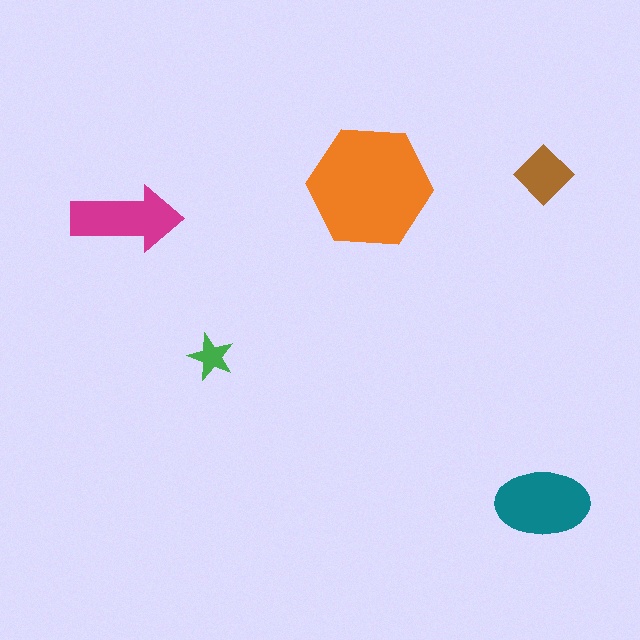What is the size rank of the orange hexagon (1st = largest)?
1st.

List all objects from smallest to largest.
The green star, the brown diamond, the magenta arrow, the teal ellipse, the orange hexagon.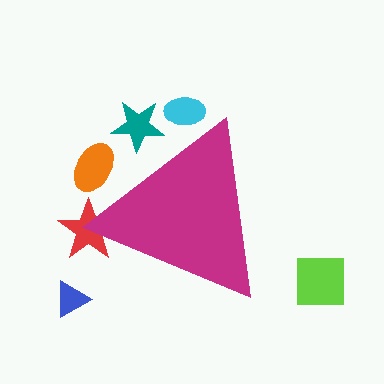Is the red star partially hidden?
Yes, the red star is partially hidden behind the magenta triangle.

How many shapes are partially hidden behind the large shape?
4 shapes are partially hidden.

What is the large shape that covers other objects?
A magenta triangle.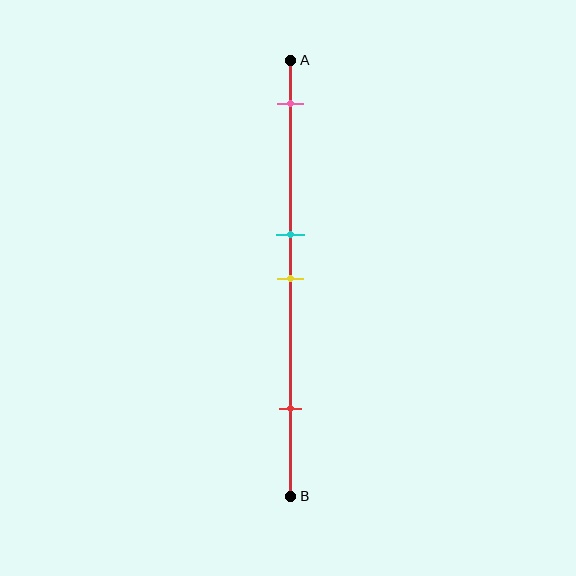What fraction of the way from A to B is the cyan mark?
The cyan mark is approximately 40% (0.4) of the way from A to B.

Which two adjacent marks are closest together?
The cyan and yellow marks are the closest adjacent pair.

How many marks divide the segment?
There are 4 marks dividing the segment.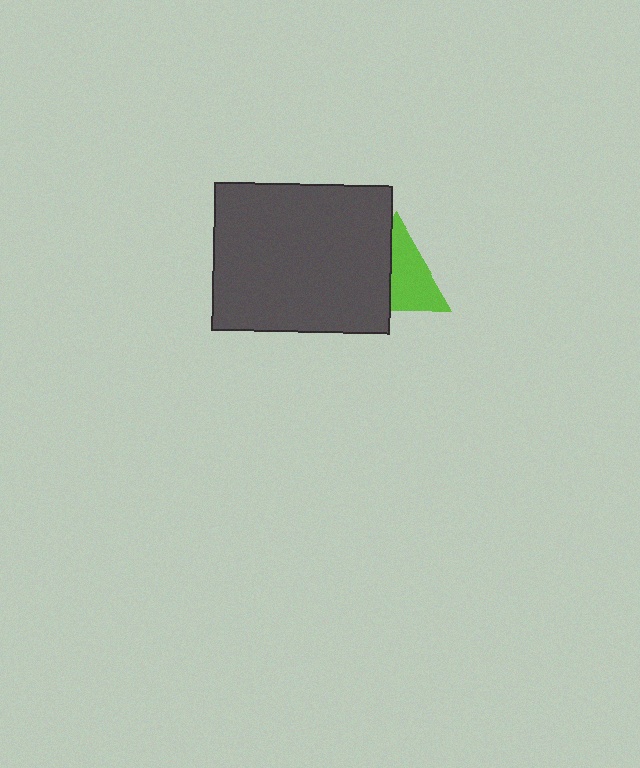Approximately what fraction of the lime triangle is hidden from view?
Roughly 45% of the lime triangle is hidden behind the dark gray rectangle.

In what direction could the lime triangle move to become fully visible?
The lime triangle could move right. That would shift it out from behind the dark gray rectangle entirely.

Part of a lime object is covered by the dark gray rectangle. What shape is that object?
It is a triangle.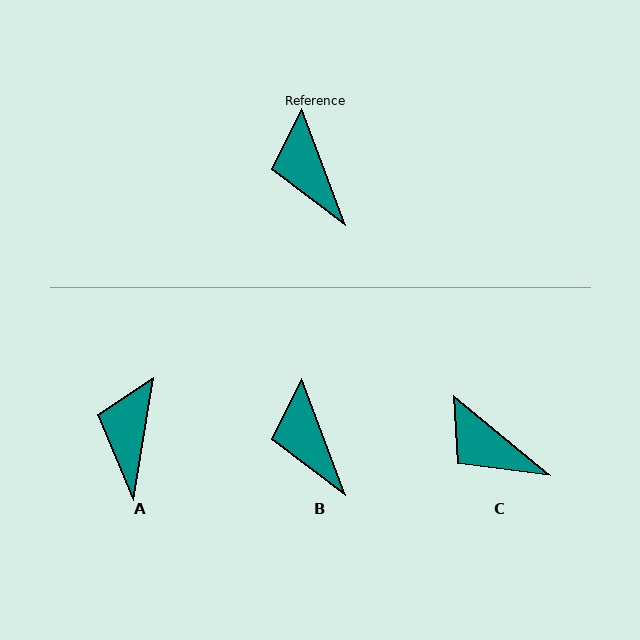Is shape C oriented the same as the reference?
No, it is off by about 30 degrees.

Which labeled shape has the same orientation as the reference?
B.